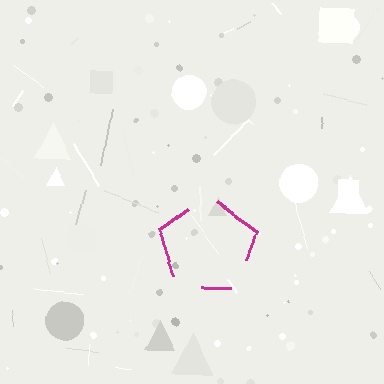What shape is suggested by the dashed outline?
The dashed outline suggests a pentagon.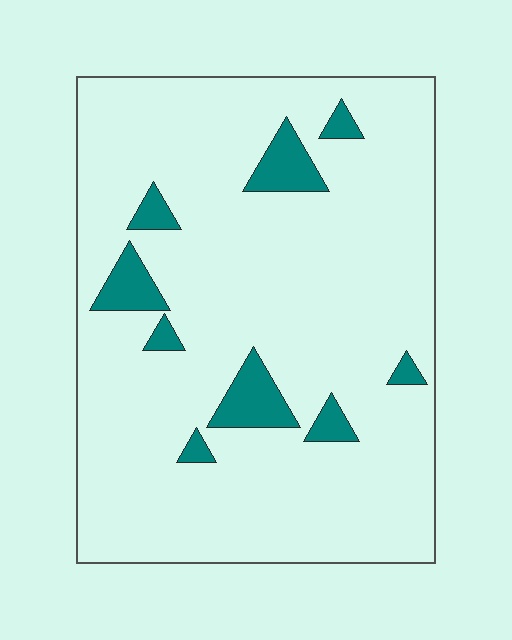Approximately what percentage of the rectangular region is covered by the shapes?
Approximately 10%.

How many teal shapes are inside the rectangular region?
9.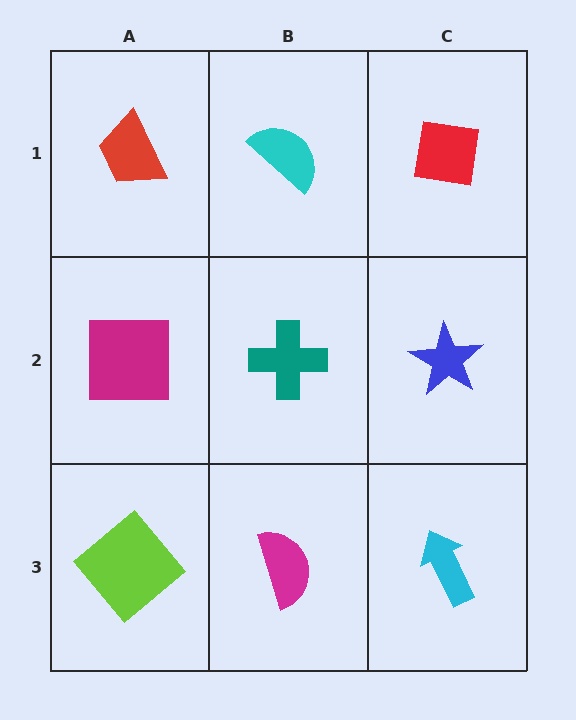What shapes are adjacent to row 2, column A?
A red trapezoid (row 1, column A), a lime diamond (row 3, column A), a teal cross (row 2, column B).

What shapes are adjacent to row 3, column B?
A teal cross (row 2, column B), a lime diamond (row 3, column A), a cyan arrow (row 3, column C).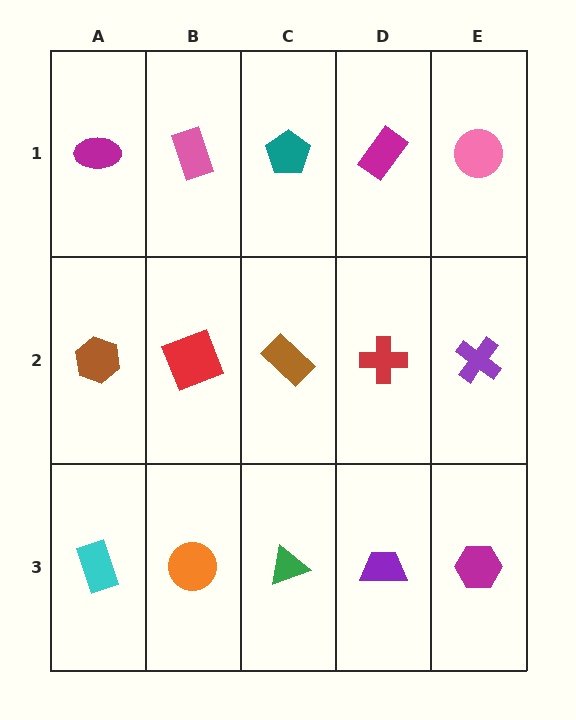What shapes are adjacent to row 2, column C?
A teal pentagon (row 1, column C), a green triangle (row 3, column C), a red square (row 2, column B), a red cross (row 2, column D).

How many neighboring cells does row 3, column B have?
3.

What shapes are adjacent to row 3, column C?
A brown rectangle (row 2, column C), an orange circle (row 3, column B), a purple trapezoid (row 3, column D).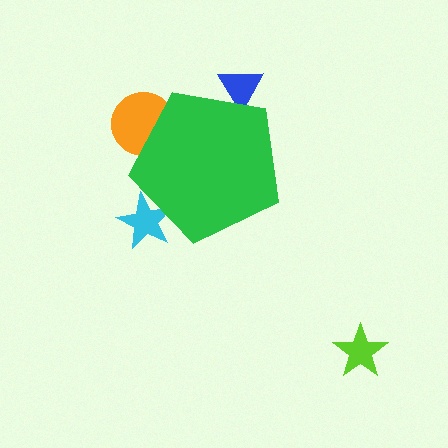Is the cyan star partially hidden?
Yes, the cyan star is partially hidden behind the green pentagon.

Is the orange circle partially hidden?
Yes, the orange circle is partially hidden behind the green pentagon.